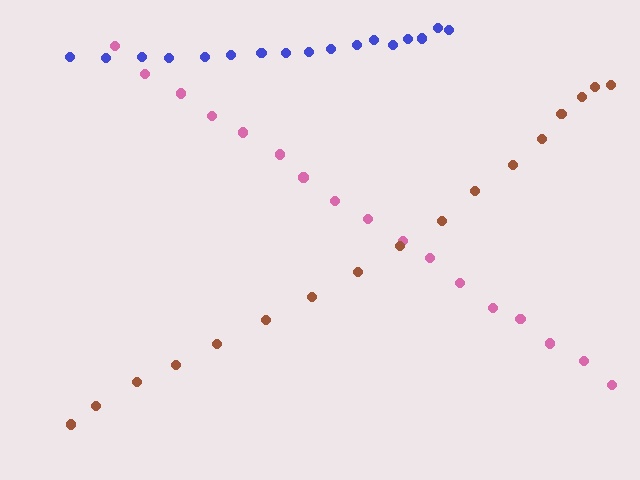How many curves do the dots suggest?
There are 3 distinct paths.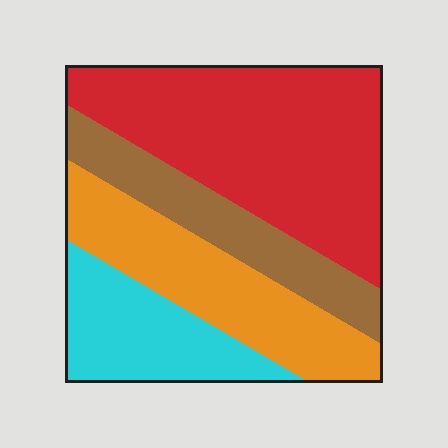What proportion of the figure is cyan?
Cyan takes up between a sixth and a third of the figure.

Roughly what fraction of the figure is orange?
Orange covers around 25% of the figure.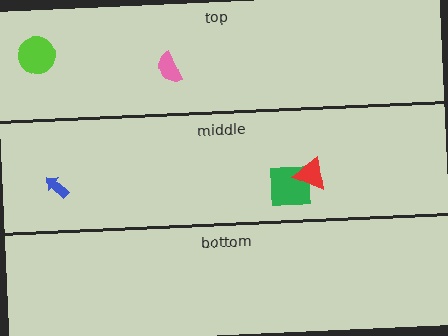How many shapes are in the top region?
2.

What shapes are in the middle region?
The blue arrow, the green square, the red triangle.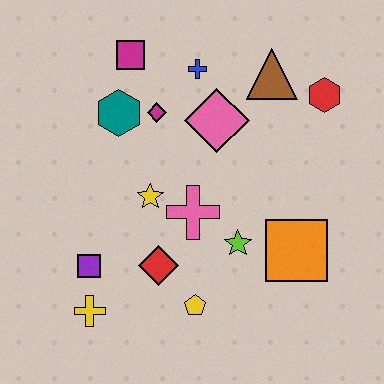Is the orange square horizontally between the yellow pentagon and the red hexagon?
Yes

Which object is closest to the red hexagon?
The brown triangle is closest to the red hexagon.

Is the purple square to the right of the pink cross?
No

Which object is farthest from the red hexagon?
The yellow cross is farthest from the red hexagon.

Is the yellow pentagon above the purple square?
No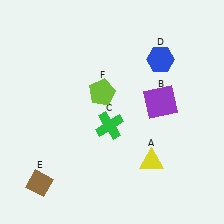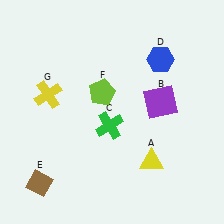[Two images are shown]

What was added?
A yellow cross (G) was added in Image 2.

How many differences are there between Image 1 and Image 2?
There is 1 difference between the two images.